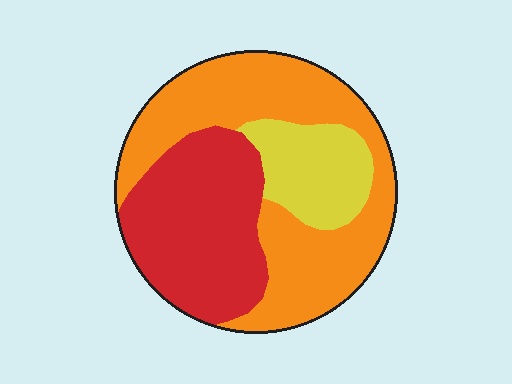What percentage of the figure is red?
Red takes up about one third (1/3) of the figure.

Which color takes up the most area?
Orange, at roughly 50%.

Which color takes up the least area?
Yellow, at roughly 15%.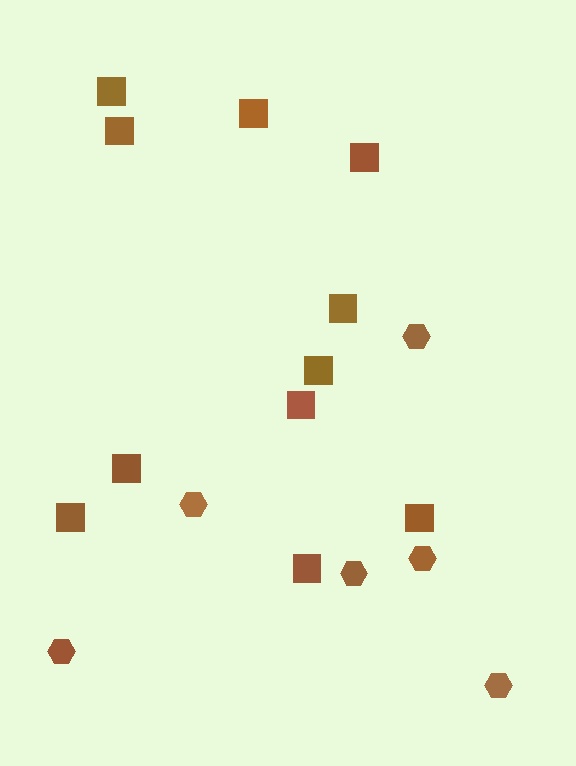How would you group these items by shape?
There are 2 groups: one group of squares (11) and one group of hexagons (6).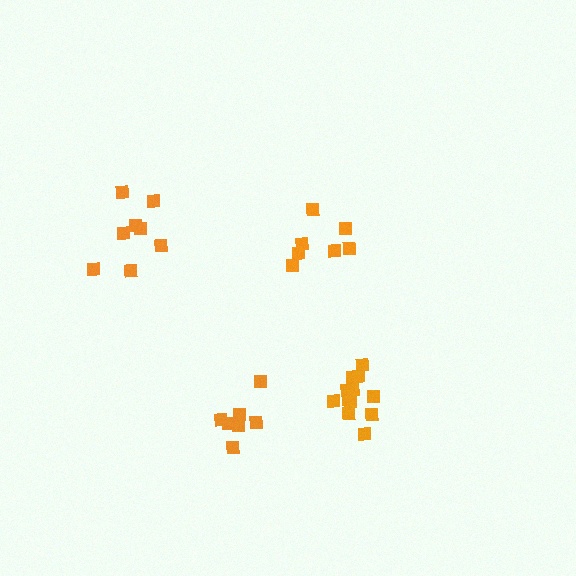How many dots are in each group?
Group 1: 12 dots, Group 2: 8 dots, Group 3: 7 dots, Group 4: 8 dots (35 total).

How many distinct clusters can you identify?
There are 4 distinct clusters.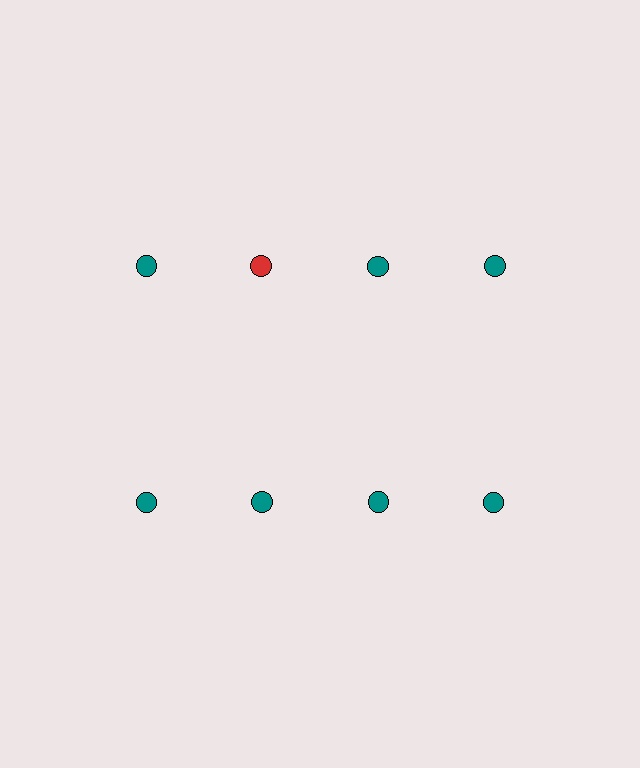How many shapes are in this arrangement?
There are 8 shapes arranged in a grid pattern.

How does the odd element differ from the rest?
It has a different color: red instead of teal.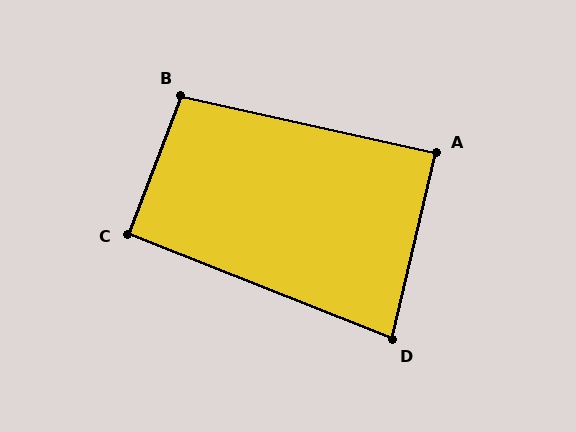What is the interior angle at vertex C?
Approximately 91 degrees (approximately right).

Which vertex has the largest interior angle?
B, at approximately 98 degrees.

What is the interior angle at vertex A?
Approximately 89 degrees (approximately right).